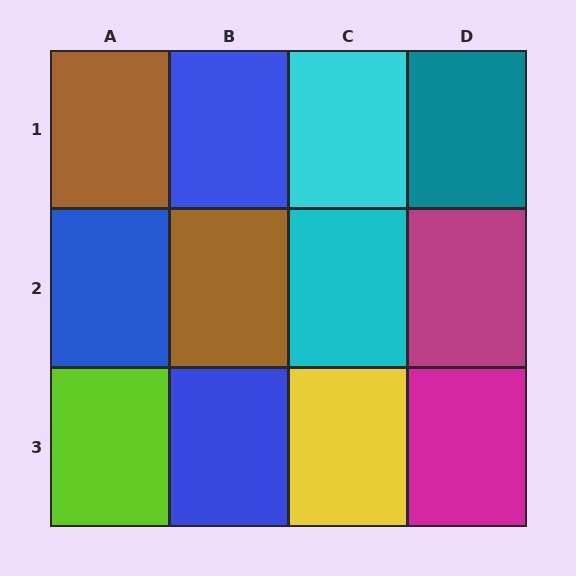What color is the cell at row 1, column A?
Brown.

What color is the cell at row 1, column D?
Teal.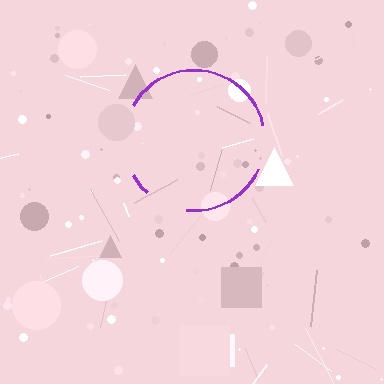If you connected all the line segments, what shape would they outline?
They would outline a circle.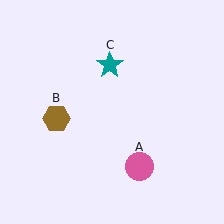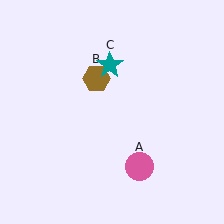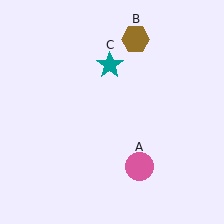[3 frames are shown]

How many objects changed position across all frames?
1 object changed position: brown hexagon (object B).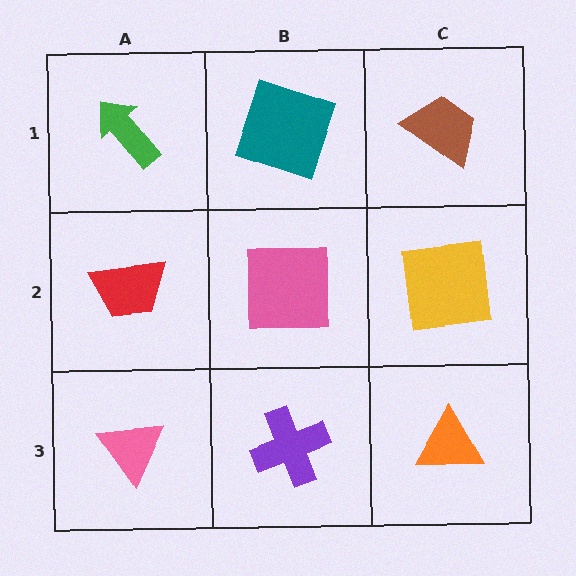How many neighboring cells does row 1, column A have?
2.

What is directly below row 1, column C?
A yellow square.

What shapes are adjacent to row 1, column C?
A yellow square (row 2, column C), a teal square (row 1, column B).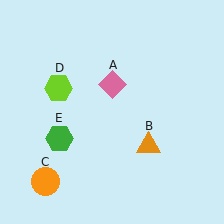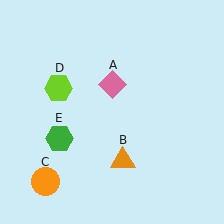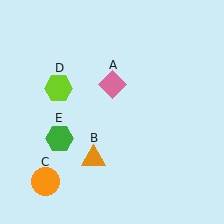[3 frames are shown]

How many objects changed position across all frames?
1 object changed position: orange triangle (object B).